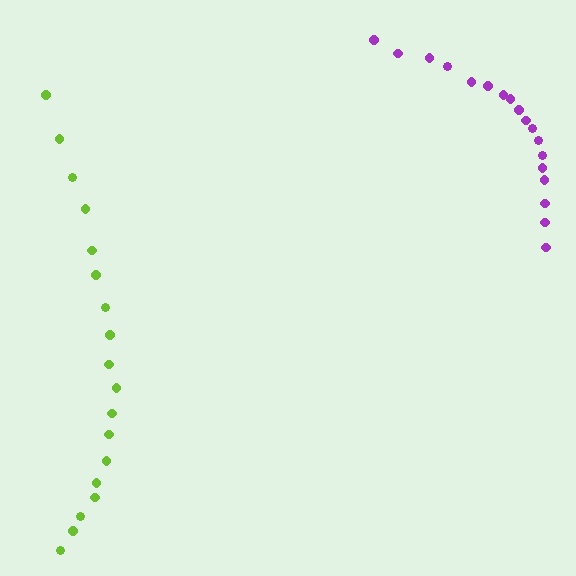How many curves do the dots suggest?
There are 2 distinct paths.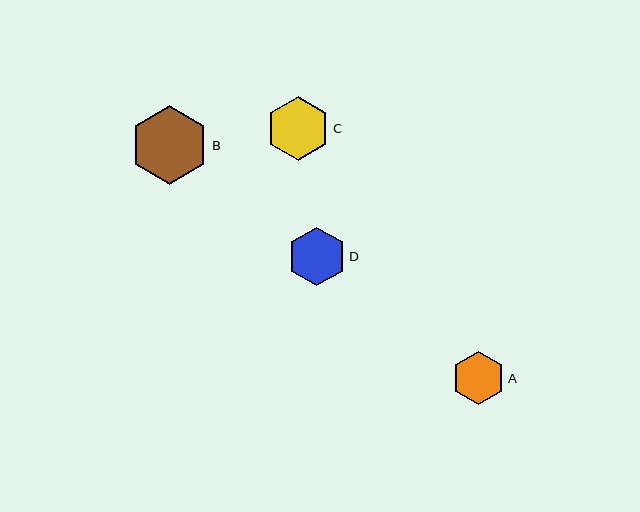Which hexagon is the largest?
Hexagon B is the largest with a size of approximately 79 pixels.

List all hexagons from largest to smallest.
From largest to smallest: B, C, D, A.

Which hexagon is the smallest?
Hexagon A is the smallest with a size of approximately 53 pixels.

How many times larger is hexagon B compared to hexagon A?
Hexagon B is approximately 1.5 times the size of hexagon A.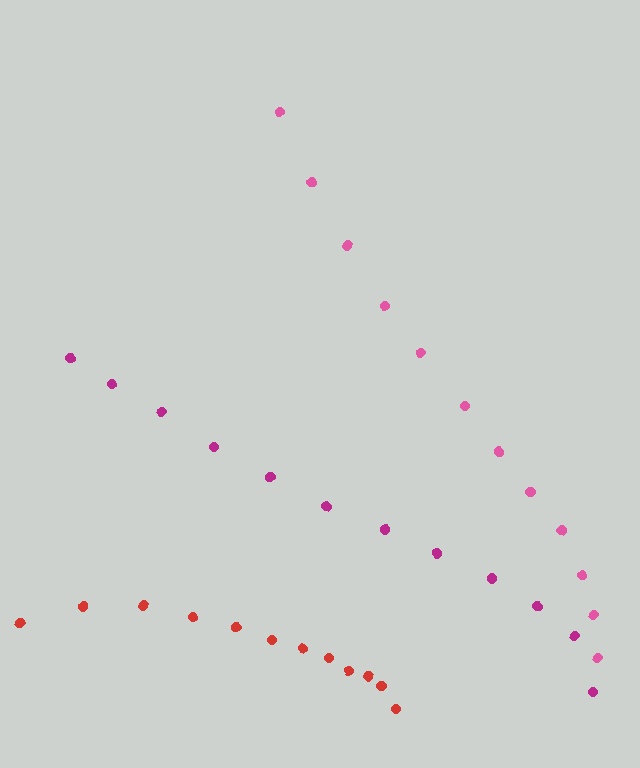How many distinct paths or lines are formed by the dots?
There are 3 distinct paths.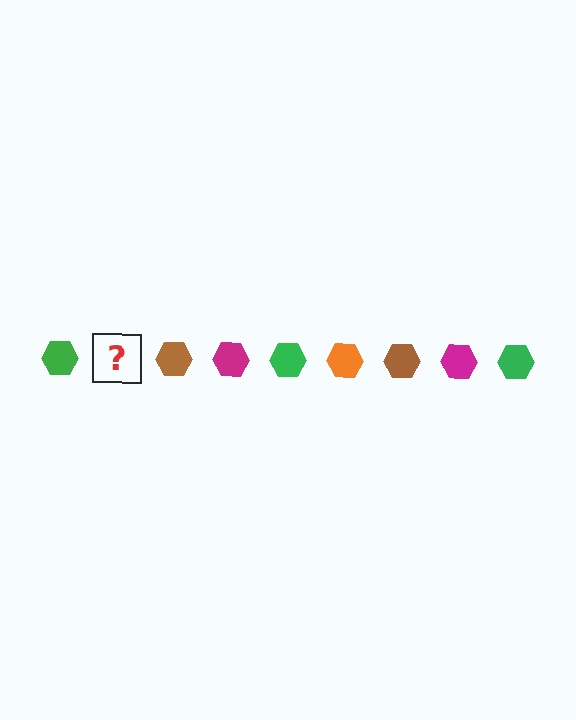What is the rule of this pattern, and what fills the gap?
The rule is that the pattern cycles through green, orange, brown, magenta hexagons. The gap should be filled with an orange hexagon.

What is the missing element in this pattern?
The missing element is an orange hexagon.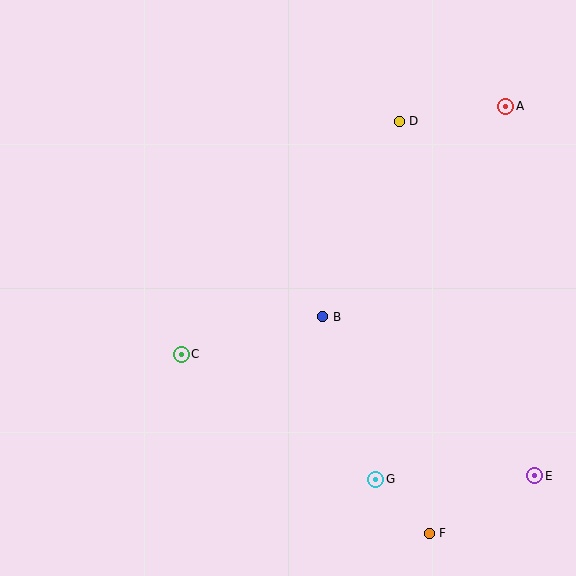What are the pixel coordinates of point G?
Point G is at (376, 479).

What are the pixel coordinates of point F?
Point F is at (429, 533).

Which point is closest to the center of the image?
Point B at (323, 317) is closest to the center.